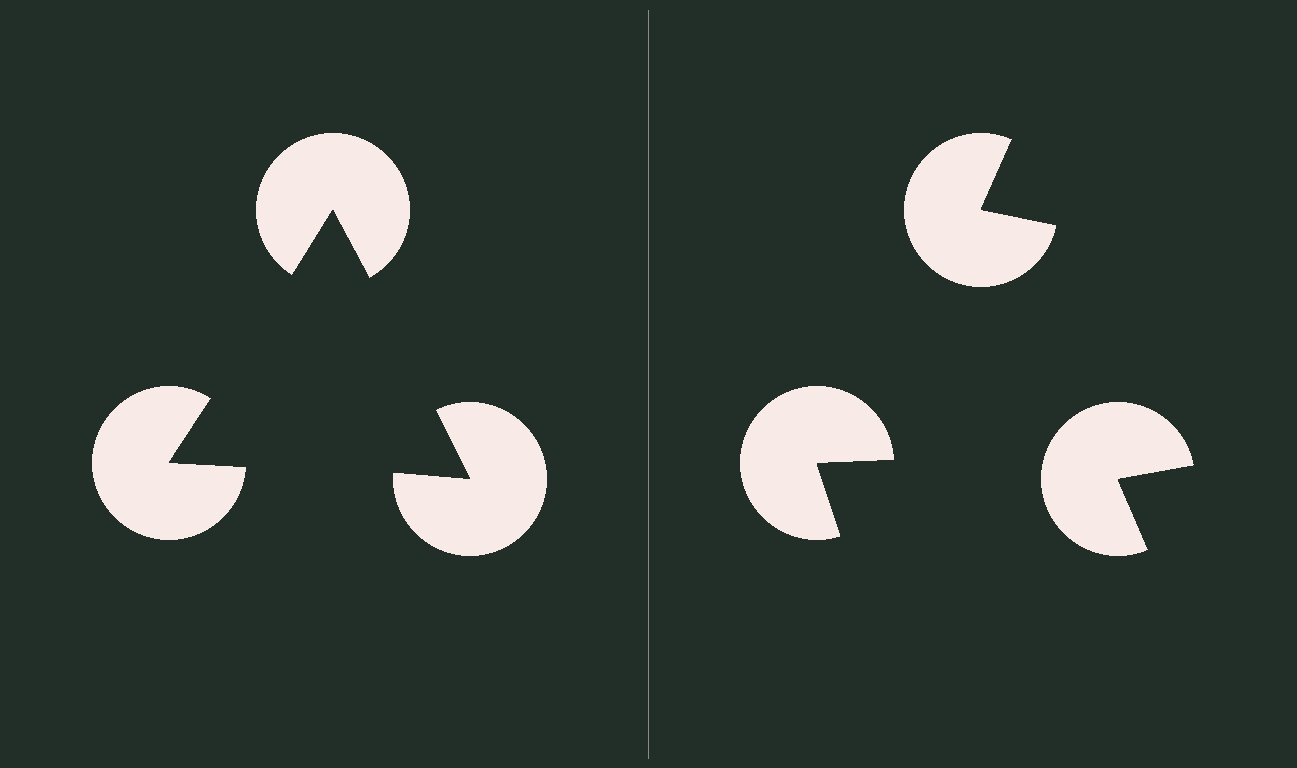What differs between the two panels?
The pac-man discs are positioned identically on both sides; only the wedge orientations differ. On the left they align to a triangle; on the right they are misaligned.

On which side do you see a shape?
An illusory triangle appears on the left side. On the right side the wedge cuts are rotated, so no coherent shape forms.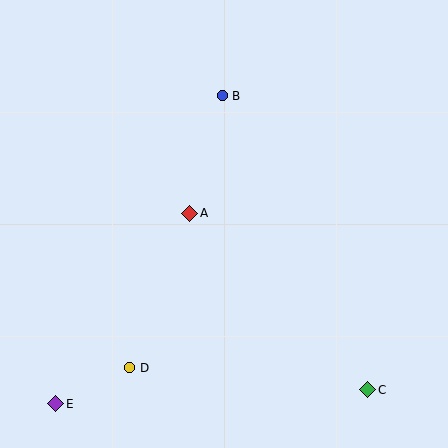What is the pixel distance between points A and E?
The distance between A and E is 232 pixels.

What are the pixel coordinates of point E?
Point E is at (56, 404).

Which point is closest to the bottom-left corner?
Point E is closest to the bottom-left corner.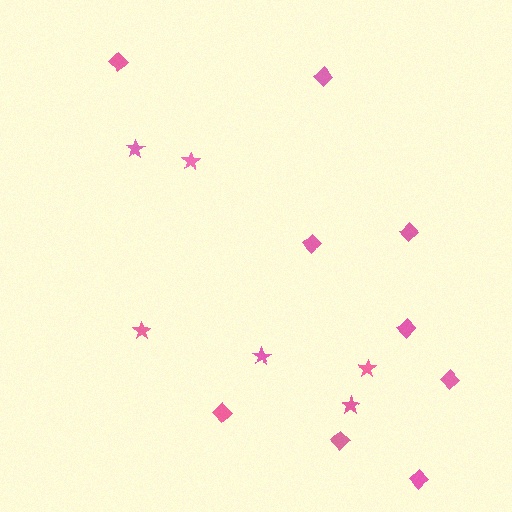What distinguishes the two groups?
There are 2 groups: one group of diamonds (9) and one group of stars (6).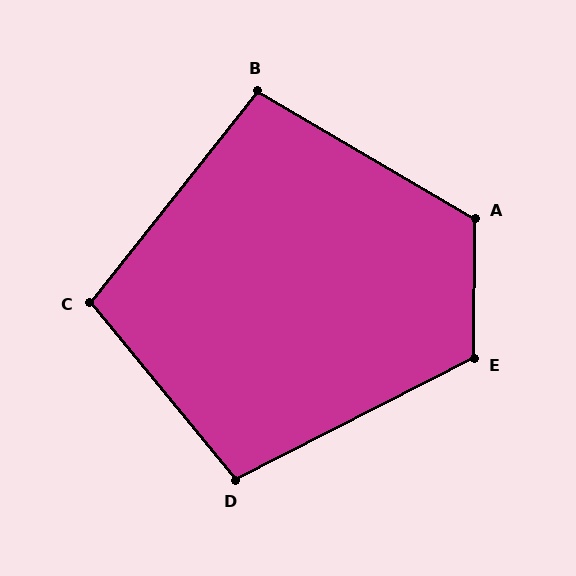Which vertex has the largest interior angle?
A, at approximately 120 degrees.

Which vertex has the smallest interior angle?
B, at approximately 98 degrees.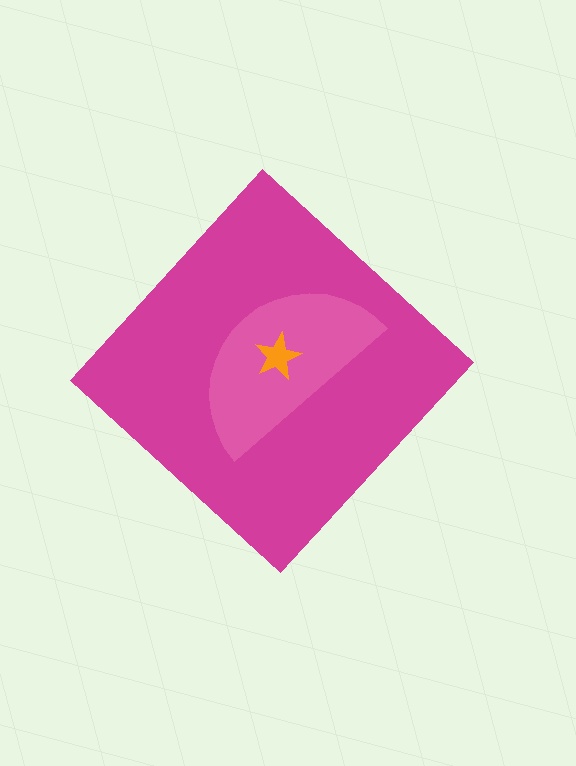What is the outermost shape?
The magenta diamond.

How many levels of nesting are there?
3.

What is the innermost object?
The orange star.